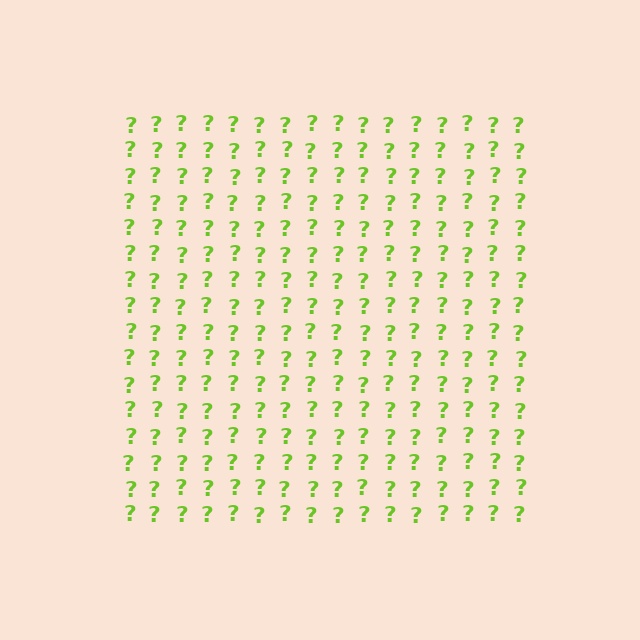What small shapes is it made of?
It is made of small question marks.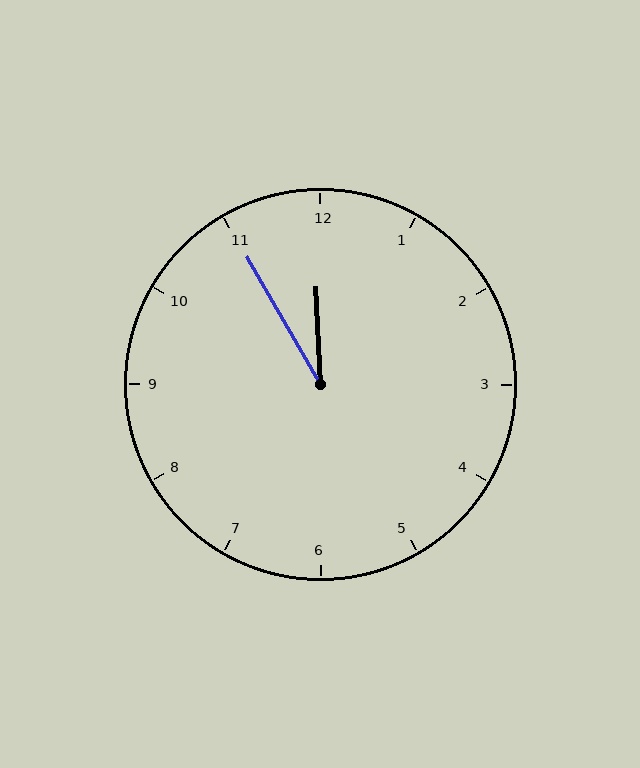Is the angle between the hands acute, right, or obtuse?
It is acute.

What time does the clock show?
11:55.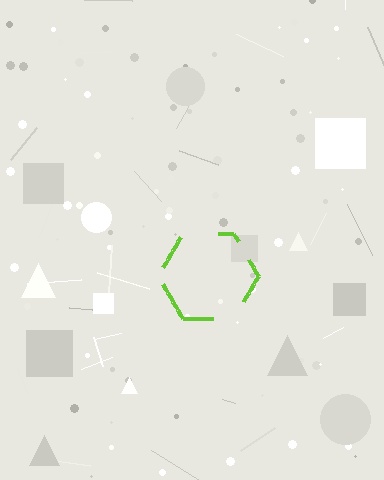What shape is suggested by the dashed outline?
The dashed outline suggests a hexagon.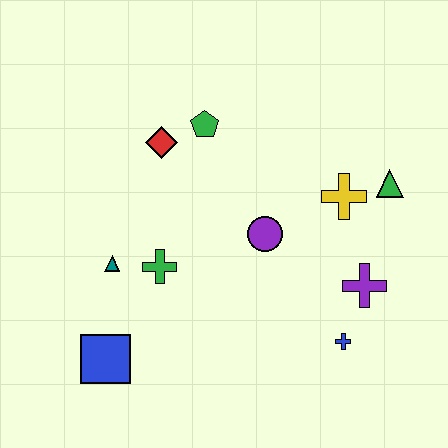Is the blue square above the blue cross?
No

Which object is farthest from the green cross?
The green triangle is farthest from the green cross.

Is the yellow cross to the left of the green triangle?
Yes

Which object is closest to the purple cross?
The blue cross is closest to the purple cross.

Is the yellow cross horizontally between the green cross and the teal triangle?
No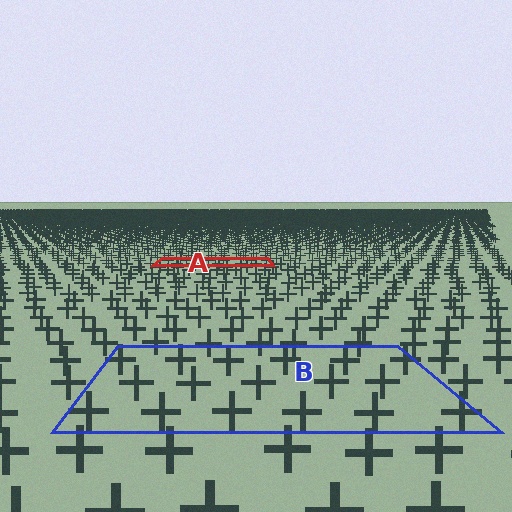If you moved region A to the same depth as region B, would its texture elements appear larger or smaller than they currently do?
They would appear larger. At a closer depth, the same texture elements are projected at a bigger on-screen size.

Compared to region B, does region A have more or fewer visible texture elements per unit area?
Region A has more texture elements per unit area — they are packed more densely because it is farther away.